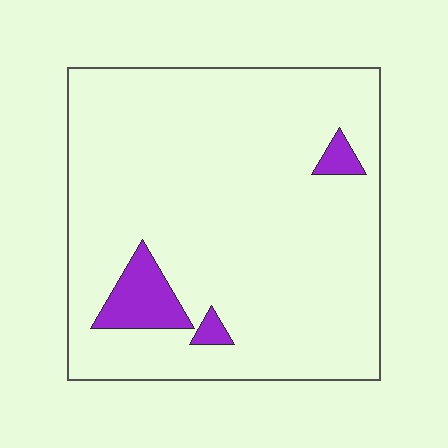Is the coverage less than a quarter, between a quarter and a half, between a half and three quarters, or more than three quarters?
Less than a quarter.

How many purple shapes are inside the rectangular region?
3.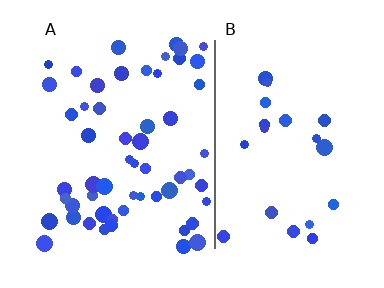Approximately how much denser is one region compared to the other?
Approximately 2.5× — region A over region B.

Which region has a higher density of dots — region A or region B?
A (the left).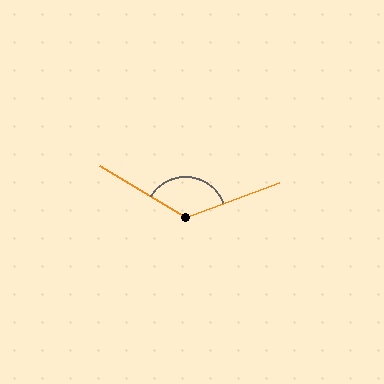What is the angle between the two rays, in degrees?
Approximately 128 degrees.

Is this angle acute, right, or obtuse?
It is obtuse.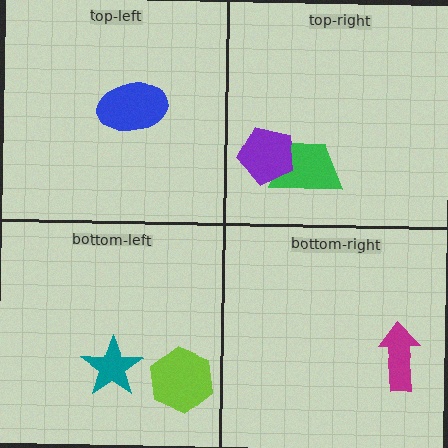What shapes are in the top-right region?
The green trapezoid, the purple pentagon.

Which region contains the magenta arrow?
The bottom-right region.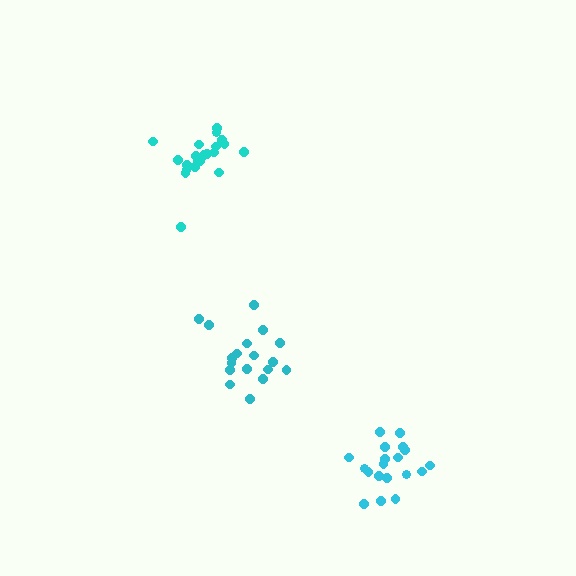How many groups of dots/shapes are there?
There are 3 groups.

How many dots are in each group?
Group 1: 18 dots, Group 2: 21 dots, Group 3: 19 dots (58 total).